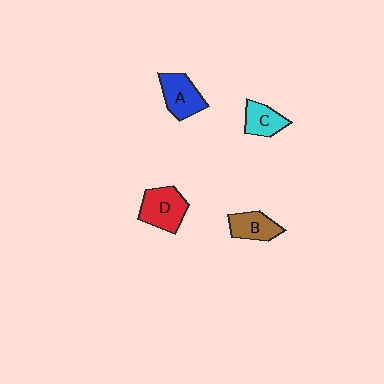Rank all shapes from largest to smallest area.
From largest to smallest: D (red), A (blue), B (brown), C (cyan).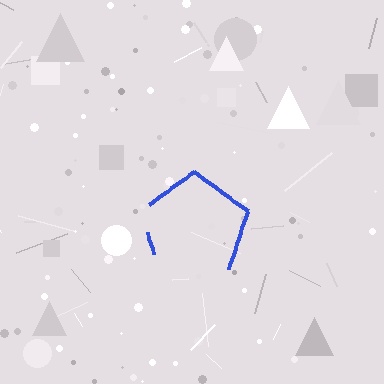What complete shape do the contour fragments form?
The contour fragments form a pentagon.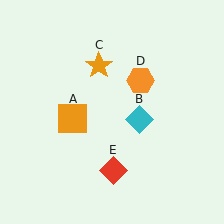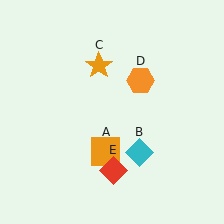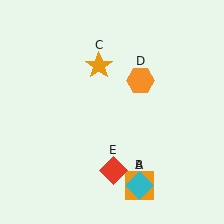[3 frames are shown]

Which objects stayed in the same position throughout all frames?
Orange star (object C) and orange hexagon (object D) and red diamond (object E) remained stationary.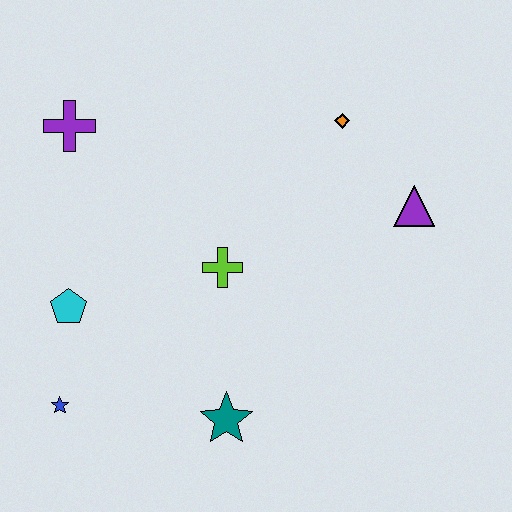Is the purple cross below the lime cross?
No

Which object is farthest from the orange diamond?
The blue star is farthest from the orange diamond.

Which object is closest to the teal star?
The lime cross is closest to the teal star.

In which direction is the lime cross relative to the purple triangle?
The lime cross is to the left of the purple triangle.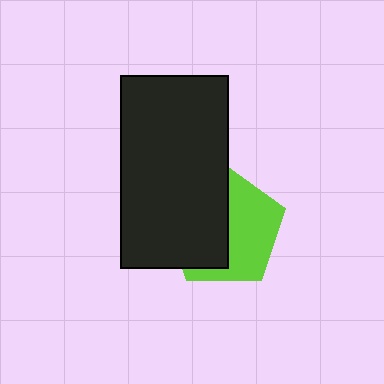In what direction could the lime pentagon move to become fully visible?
The lime pentagon could move right. That would shift it out from behind the black rectangle entirely.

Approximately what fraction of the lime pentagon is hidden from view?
Roughly 51% of the lime pentagon is hidden behind the black rectangle.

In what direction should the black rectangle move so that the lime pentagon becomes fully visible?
The black rectangle should move left. That is the shortest direction to clear the overlap and leave the lime pentagon fully visible.